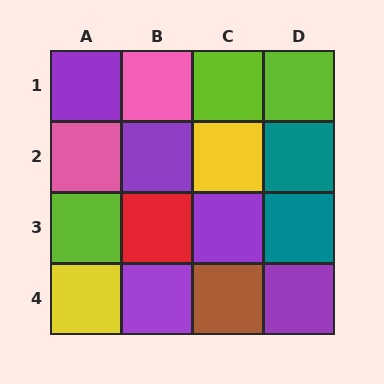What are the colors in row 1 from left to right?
Purple, pink, lime, lime.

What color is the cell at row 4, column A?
Yellow.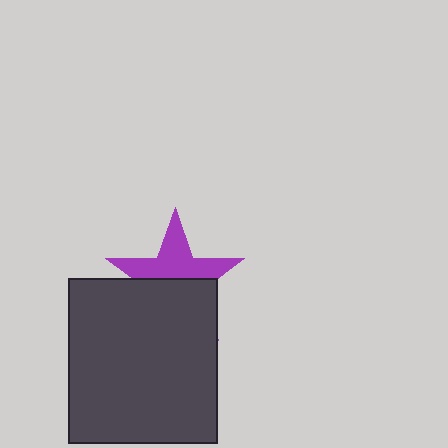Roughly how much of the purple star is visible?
About half of it is visible (roughly 50%).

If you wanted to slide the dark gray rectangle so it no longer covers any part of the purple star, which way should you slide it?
Slide it down — that is the most direct way to separate the two shapes.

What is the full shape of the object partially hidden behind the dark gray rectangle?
The partially hidden object is a purple star.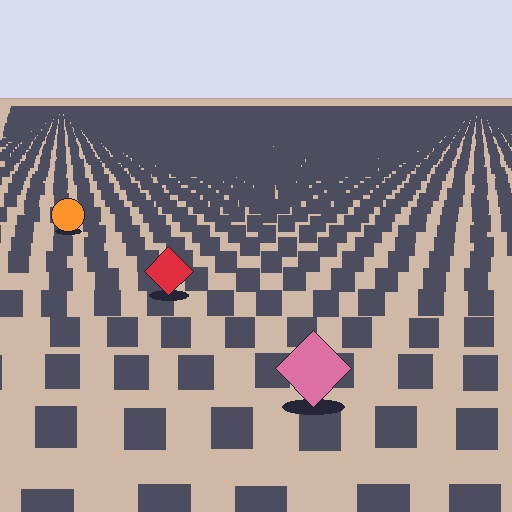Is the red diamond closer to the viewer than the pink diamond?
No. The pink diamond is closer — you can tell from the texture gradient: the ground texture is coarser near it.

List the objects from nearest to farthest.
From nearest to farthest: the pink diamond, the red diamond, the orange circle.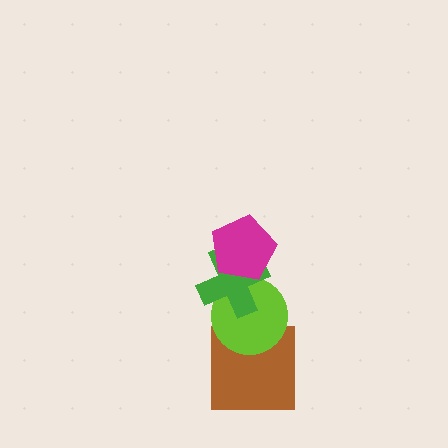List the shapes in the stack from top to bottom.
From top to bottom: the magenta pentagon, the green cross, the lime circle, the brown square.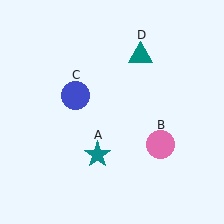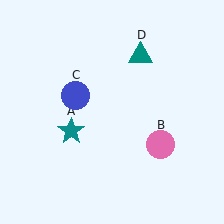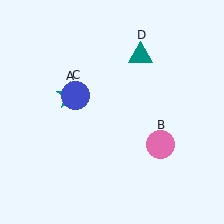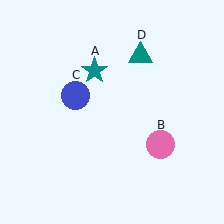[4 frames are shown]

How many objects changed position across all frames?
1 object changed position: teal star (object A).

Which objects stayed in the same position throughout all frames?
Pink circle (object B) and blue circle (object C) and teal triangle (object D) remained stationary.